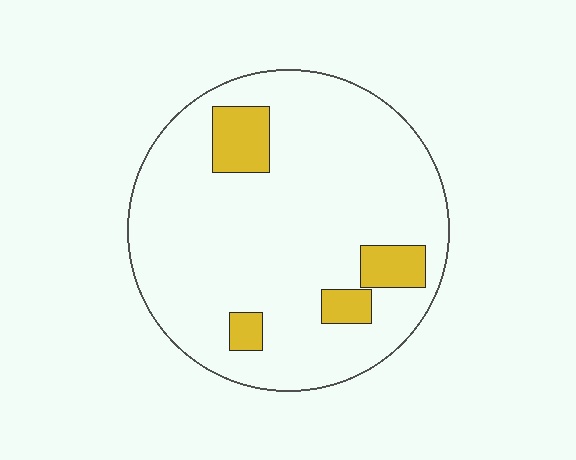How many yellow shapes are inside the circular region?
4.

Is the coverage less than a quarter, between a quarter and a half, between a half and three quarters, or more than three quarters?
Less than a quarter.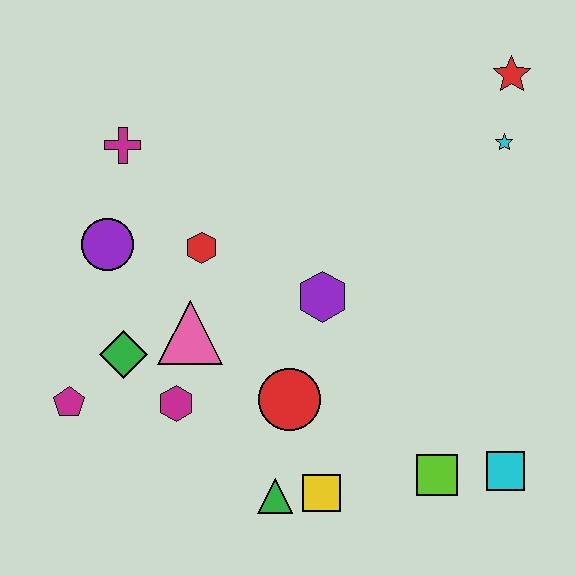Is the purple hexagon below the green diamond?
No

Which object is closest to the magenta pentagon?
The green diamond is closest to the magenta pentagon.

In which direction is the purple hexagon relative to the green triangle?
The purple hexagon is above the green triangle.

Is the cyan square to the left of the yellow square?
No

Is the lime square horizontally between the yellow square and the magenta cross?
No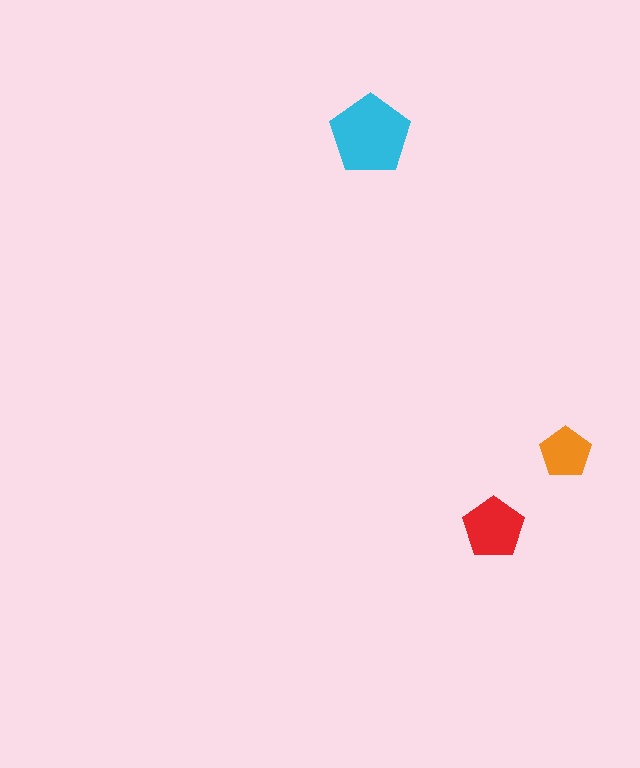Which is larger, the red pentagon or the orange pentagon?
The red one.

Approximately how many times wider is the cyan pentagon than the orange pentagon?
About 1.5 times wider.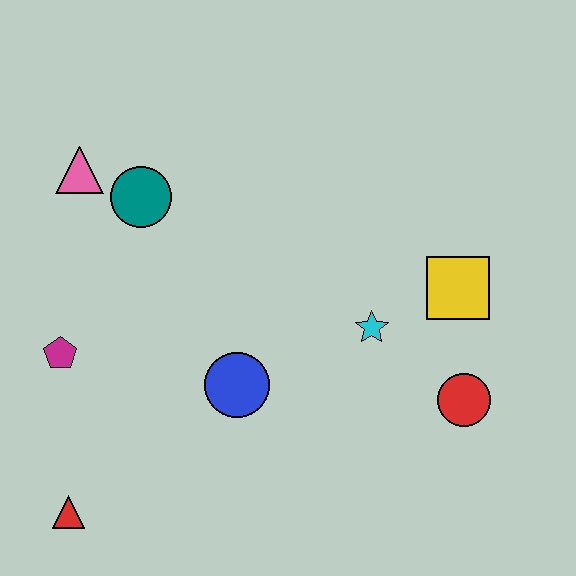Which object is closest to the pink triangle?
The teal circle is closest to the pink triangle.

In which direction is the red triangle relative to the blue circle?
The red triangle is to the left of the blue circle.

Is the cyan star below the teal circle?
Yes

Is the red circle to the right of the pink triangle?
Yes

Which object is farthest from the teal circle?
The red circle is farthest from the teal circle.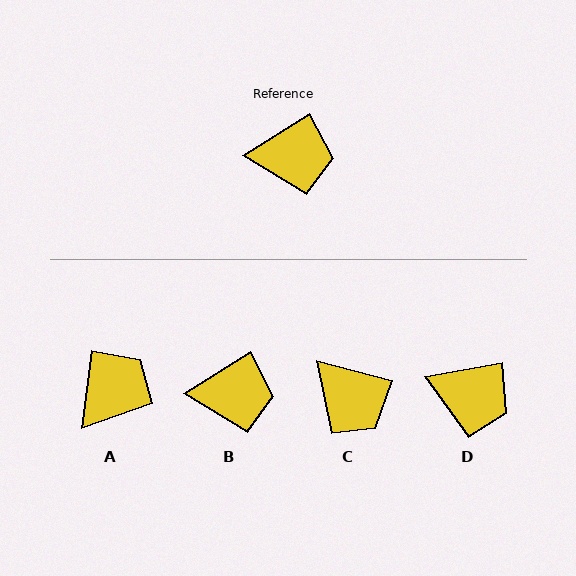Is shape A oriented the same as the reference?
No, it is off by about 51 degrees.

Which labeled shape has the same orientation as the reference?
B.